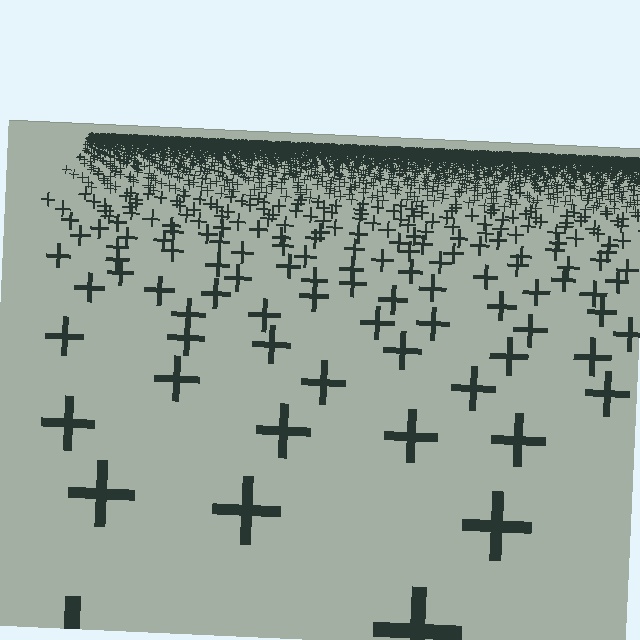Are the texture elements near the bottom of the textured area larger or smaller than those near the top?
Larger. Near the bottom, elements are closer to the viewer and appear at a bigger on-screen size.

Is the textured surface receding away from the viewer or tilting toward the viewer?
The surface is receding away from the viewer. Texture elements get smaller and denser toward the top.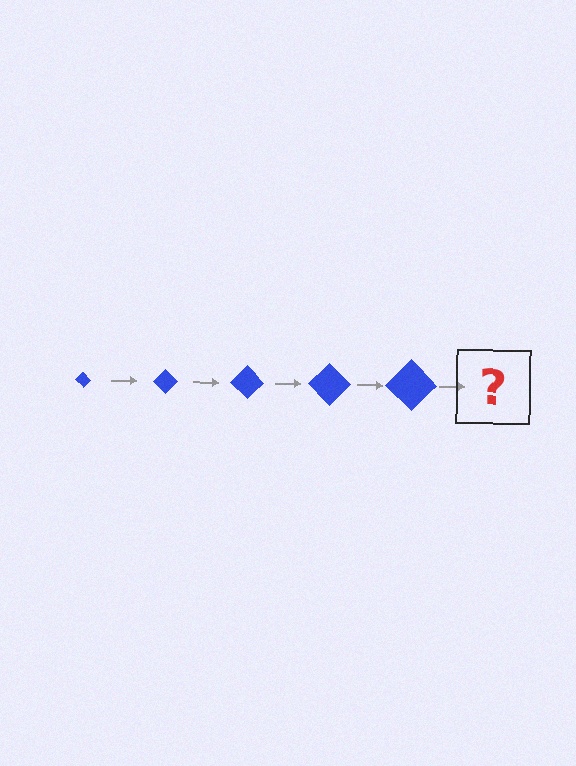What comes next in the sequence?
The next element should be a blue diamond, larger than the previous one.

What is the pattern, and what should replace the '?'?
The pattern is that the diamond gets progressively larger each step. The '?' should be a blue diamond, larger than the previous one.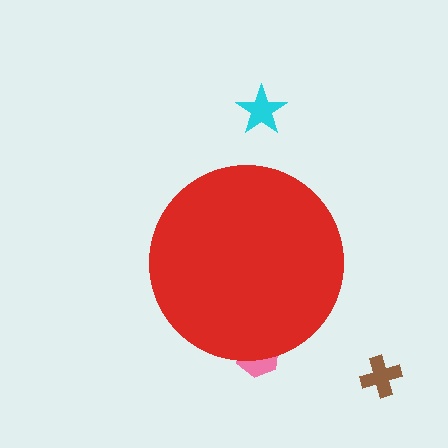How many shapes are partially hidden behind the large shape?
1 shape is partially hidden.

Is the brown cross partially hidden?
No, the brown cross is fully visible.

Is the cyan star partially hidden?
No, the cyan star is fully visible.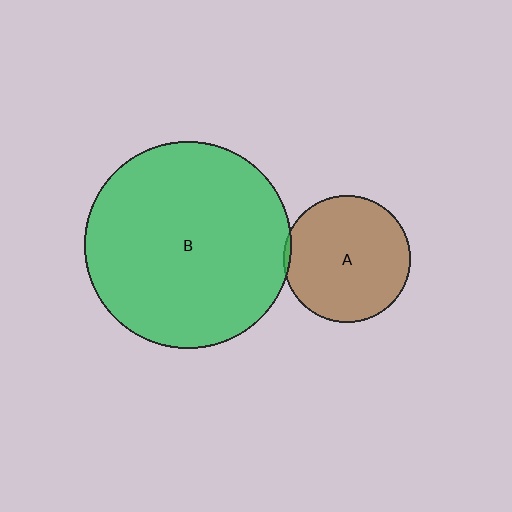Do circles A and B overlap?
Yes.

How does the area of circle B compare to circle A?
Approximately 2.7 times.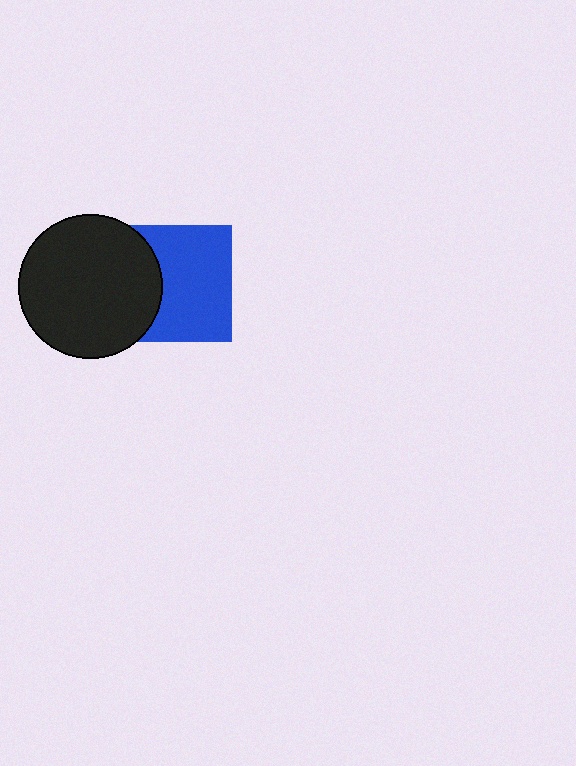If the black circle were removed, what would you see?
You would see the complete blue square.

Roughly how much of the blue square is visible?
Most of it is visible (roughly 67%).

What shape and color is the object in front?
The object in front is a black circle.